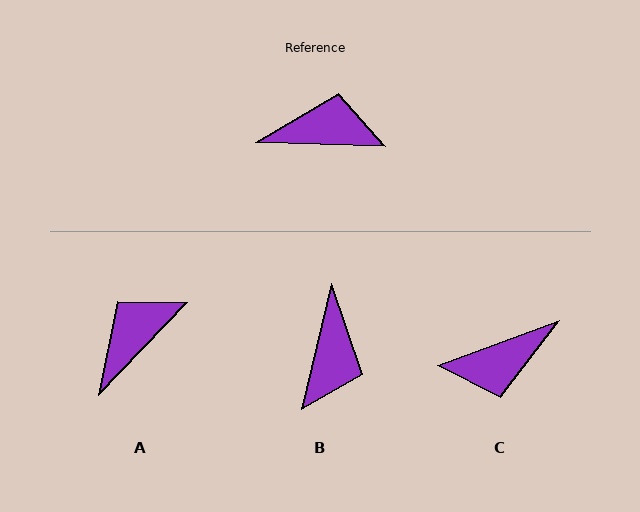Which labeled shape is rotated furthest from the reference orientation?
C, about 158 degrees away.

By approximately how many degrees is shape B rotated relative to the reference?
Approximately 101 degrees clockwise.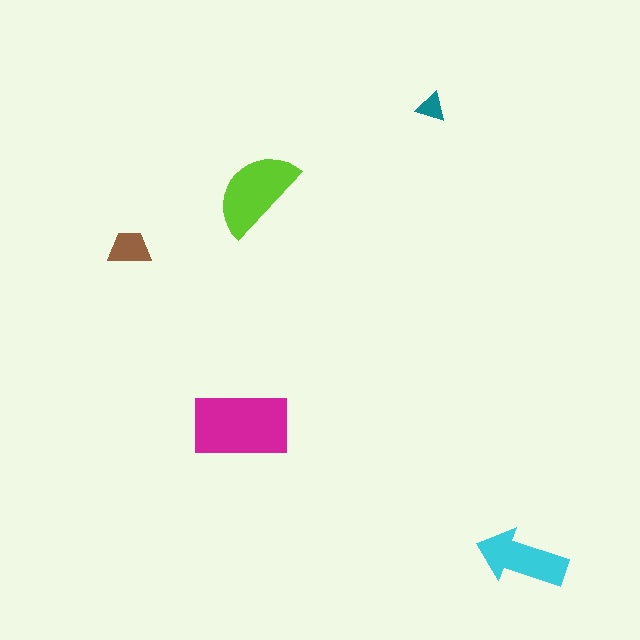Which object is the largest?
The magenta rectangle.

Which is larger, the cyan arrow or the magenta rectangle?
The magenta rectangle.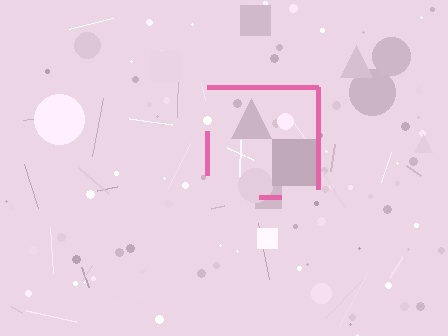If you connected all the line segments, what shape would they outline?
They would outline a square.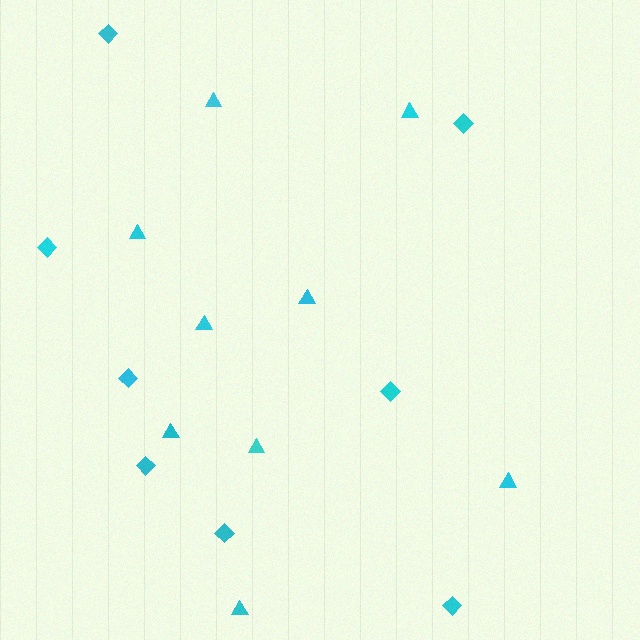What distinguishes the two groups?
There are 2 groups: one group of triangles (9) and one group of diamonds (8).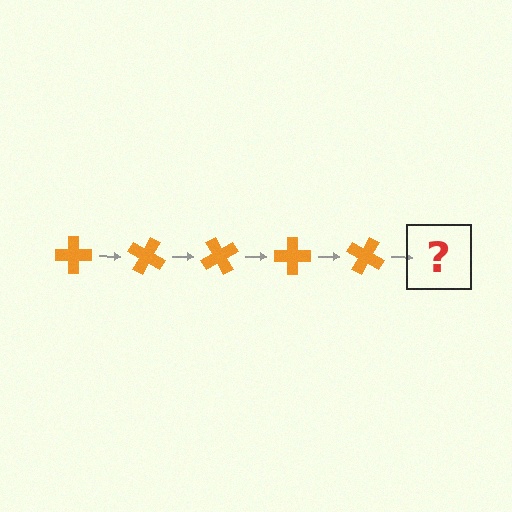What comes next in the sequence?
The next element should be an orange cross rotated 150 degrees.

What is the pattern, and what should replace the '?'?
The pattern is that the cross rotates 30 degrees each step. The '?' should be an orange cross rotated 150 degrees.